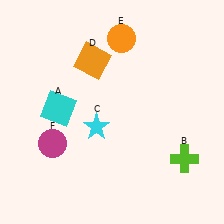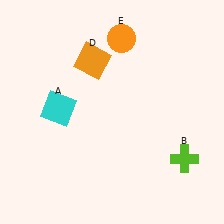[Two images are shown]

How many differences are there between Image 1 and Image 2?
There are 2 differences between the two images.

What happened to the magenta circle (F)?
The magenta circle (F) was removed in Image 2. It was in the bottom-left area of Image 1.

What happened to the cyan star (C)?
The cyan star (C) was removed in Image 2. It was in the bottom-left area of Image 1.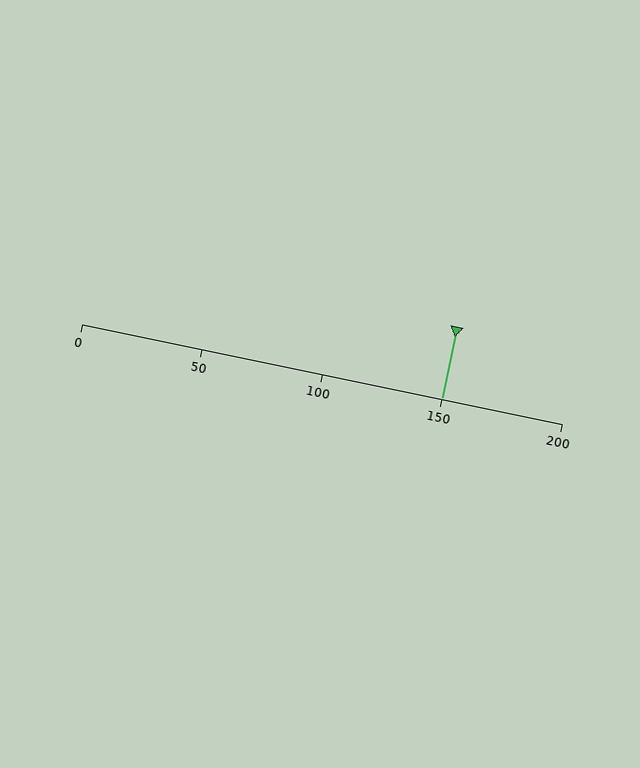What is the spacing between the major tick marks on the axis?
The major ticks are spaced 50 apart.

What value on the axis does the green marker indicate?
The marker indicates approximately 150.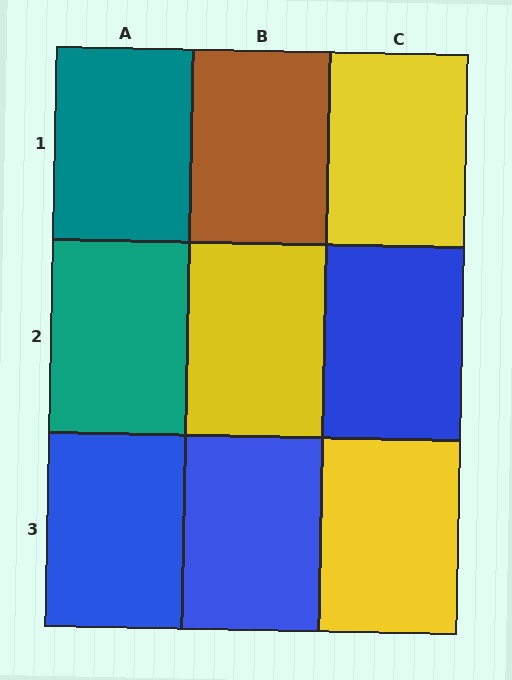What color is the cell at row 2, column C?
Blue.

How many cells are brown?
1 cell is brown.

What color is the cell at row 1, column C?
Yellow.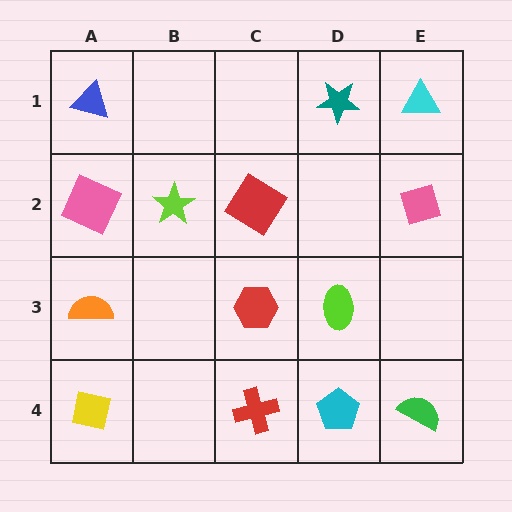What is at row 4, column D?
A cyan pentagon.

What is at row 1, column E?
A cyan triangle.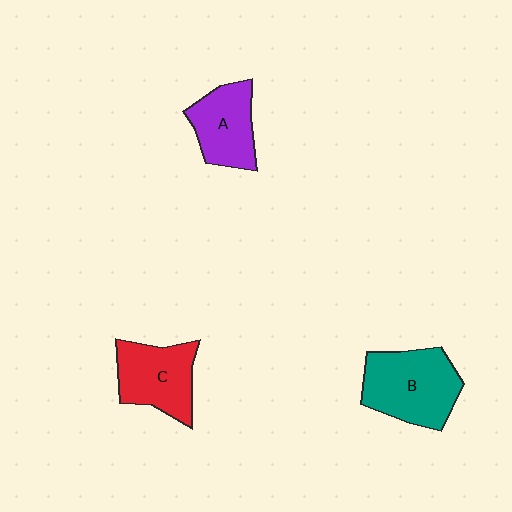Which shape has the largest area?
Shape B (teal).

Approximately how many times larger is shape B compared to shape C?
Approximately 1.2 times.